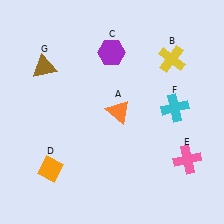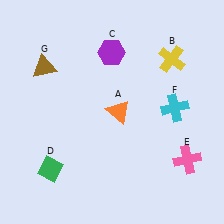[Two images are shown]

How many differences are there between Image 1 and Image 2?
There is 1 difference between the two images.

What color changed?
The diamond (D) changed from orange in Image 1 to green in Image 2.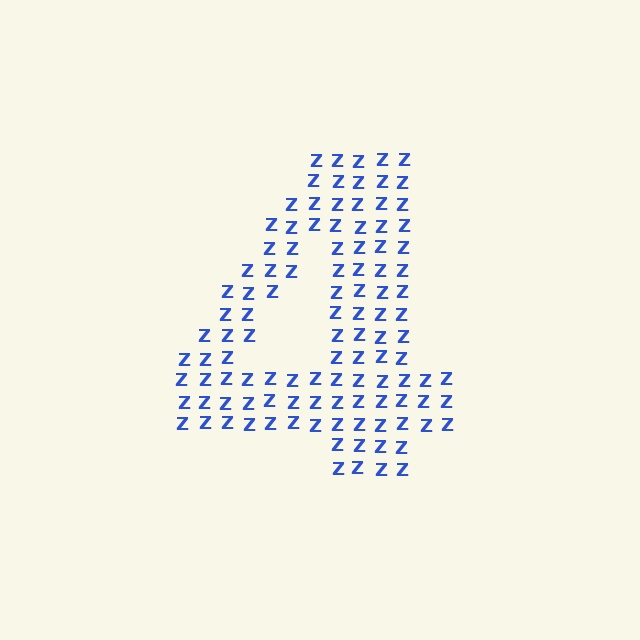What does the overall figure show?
The overall figure shows the digit 4.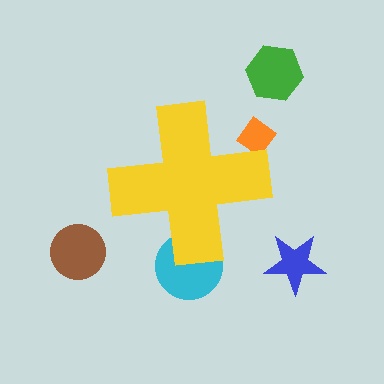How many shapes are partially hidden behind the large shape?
2 shapes are partially hidden.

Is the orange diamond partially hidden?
Yes, the orange diamond is partially hidden behind the yellow cross.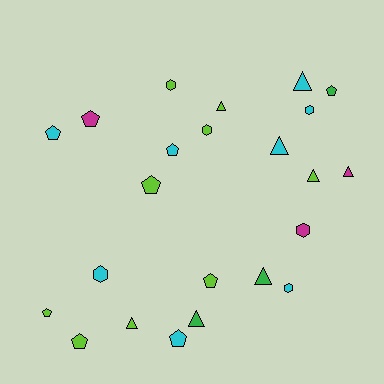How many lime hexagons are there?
There are 2 lime hexagons.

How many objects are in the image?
There are 23 objects.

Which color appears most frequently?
Lime, with 9 objects.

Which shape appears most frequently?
Pentagon, with 9 objects.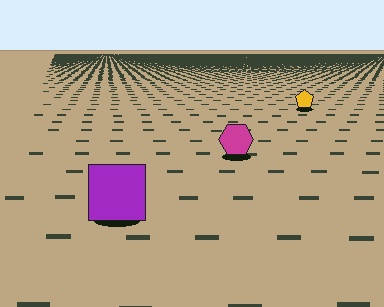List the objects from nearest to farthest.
From nearest to farthest: the purple square, the magenta hexagon, the yellow pentagon.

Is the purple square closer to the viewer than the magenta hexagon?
Yes. The purple square is closer — you can tell from the texture gradient: the ground texture is coarser near it.